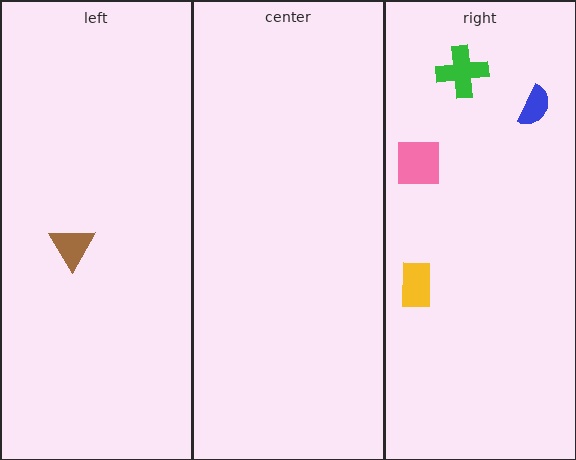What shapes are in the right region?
The blue semicircle, the pink square, the green cross, the yellow rectangle.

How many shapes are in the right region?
4.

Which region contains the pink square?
The right region.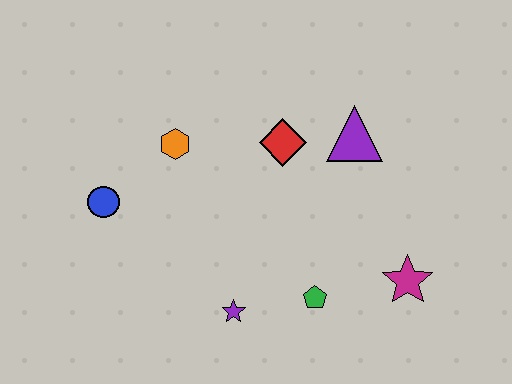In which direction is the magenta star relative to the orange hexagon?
The magenta star is to the right of the orange hexagon.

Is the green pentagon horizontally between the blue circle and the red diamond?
No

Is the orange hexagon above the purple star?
Yes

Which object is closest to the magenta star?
The green pentagon is closest to the magenta star.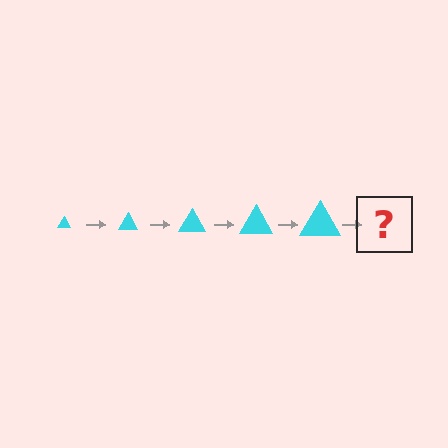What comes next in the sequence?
The next element should be a cyan triangle, larger than the previous one.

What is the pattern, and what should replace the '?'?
The pattern is that the triangle gets progressively larger each step. The '?' should be a cyan triangle, larger than the previous one.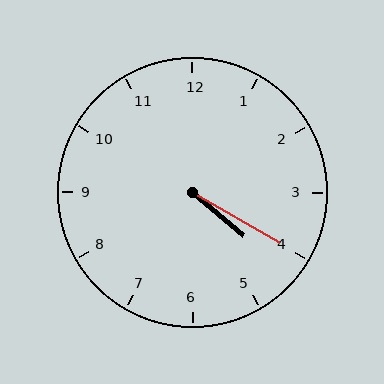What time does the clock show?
4:20.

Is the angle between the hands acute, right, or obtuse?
It is acute.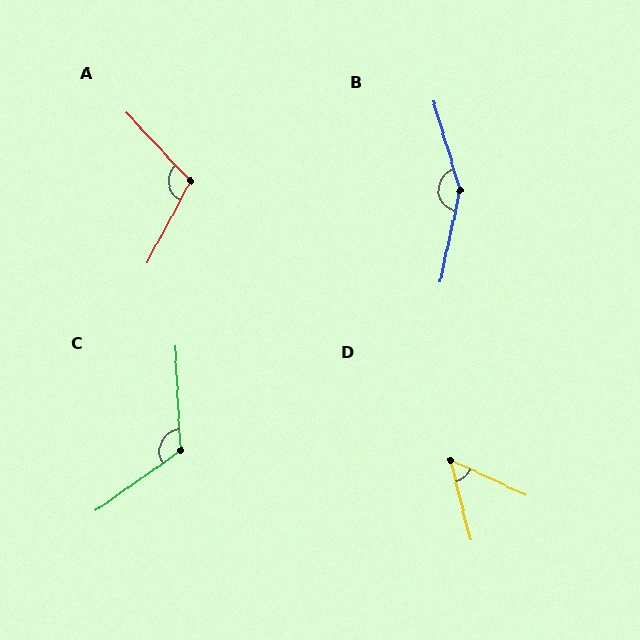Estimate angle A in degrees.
Approximately 109 degrees.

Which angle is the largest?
B, at approximately 151 degrees.